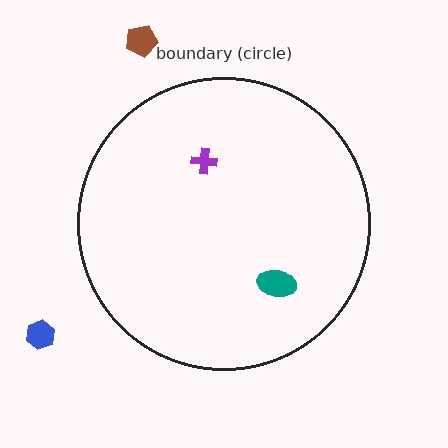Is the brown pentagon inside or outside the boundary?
Outside.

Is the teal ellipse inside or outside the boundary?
Inside.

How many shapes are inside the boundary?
2 inside, 2 outside.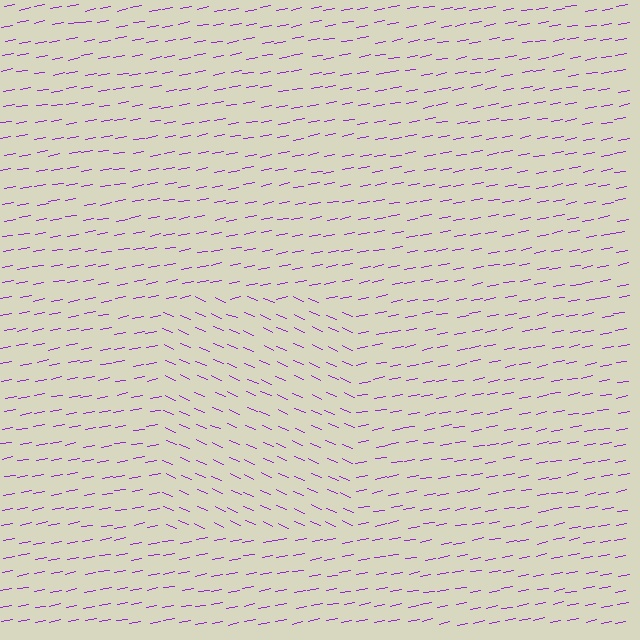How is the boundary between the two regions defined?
The boundary is defined purely by a change in line orientation (approximately 34 degrees difference). All lines are the same color and thickness.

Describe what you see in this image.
The image is filled with small purple line segments. A rectangle region in the image has lines oriented differently from the surrounding lines, creating a visible texture boundary.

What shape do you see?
I see a rectangle.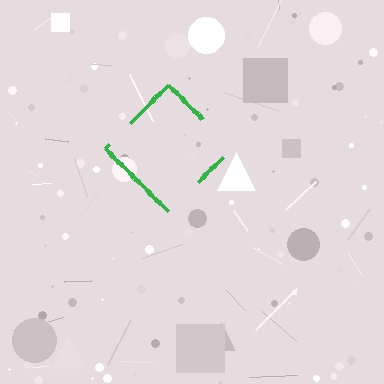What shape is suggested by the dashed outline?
The dashed outline suggests a diamond.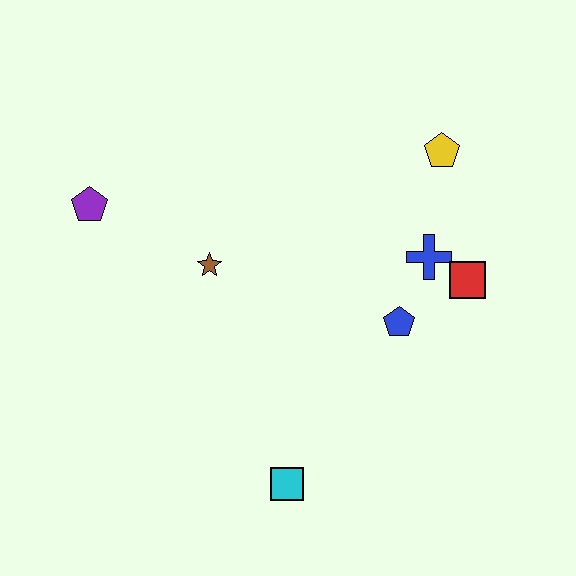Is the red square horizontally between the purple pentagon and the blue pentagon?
No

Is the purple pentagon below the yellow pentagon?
Yes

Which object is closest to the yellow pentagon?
The blue cross is closest to the yellow pentagon.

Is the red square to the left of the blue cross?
No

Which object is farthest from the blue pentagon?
The purple pentagon is farthest from the blue pentagon.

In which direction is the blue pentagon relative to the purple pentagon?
The blue pentagon is to the right of the purple pentagon.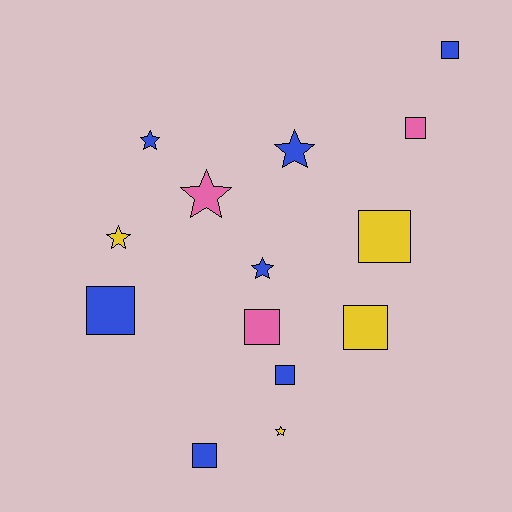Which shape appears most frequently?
Square, with 8 objects.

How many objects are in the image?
There are 14 objects.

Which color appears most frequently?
Blue, with 7 objects.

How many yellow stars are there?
There are 2 yellow stars.